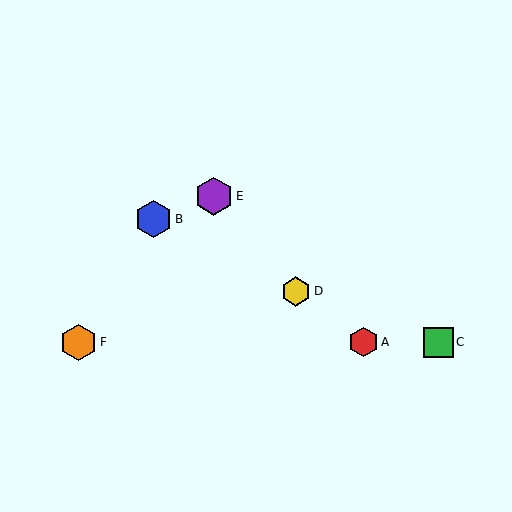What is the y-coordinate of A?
Object A is at y≈342.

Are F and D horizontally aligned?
No, F is at y≈342 and D is at y≈291.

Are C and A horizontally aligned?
Yes, both are at y≈342.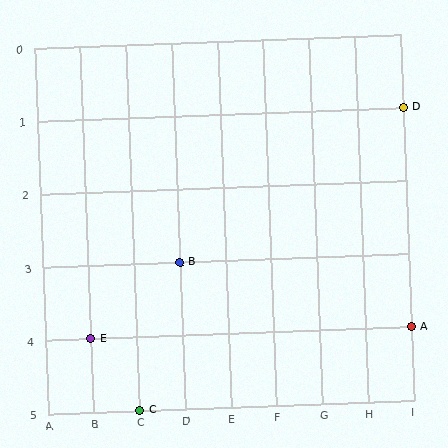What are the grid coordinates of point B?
Point B is at grid coordinates (D, 3).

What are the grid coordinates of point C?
Point C is at grid coordinates (C, 5).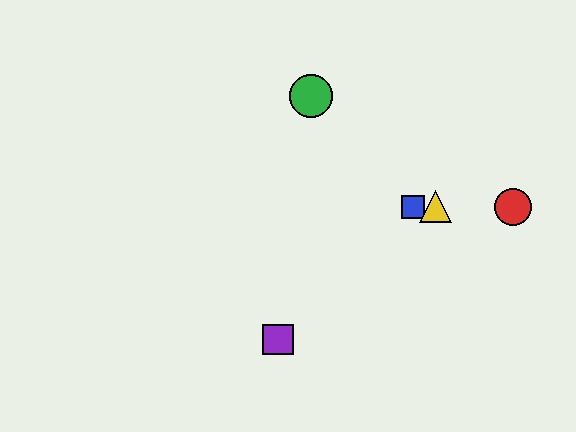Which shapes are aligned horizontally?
The red circle, the blue square, the yellow triangle are aligned horizontally.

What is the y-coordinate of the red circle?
The red circle is at y≈207.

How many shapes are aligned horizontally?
3 shapes (the red circle, the blue square, the yellow triangle) are aligned horizontally.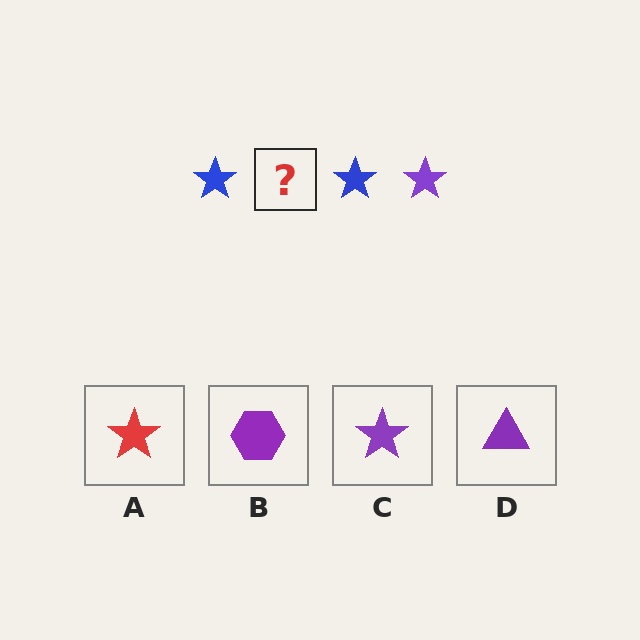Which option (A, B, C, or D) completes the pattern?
C.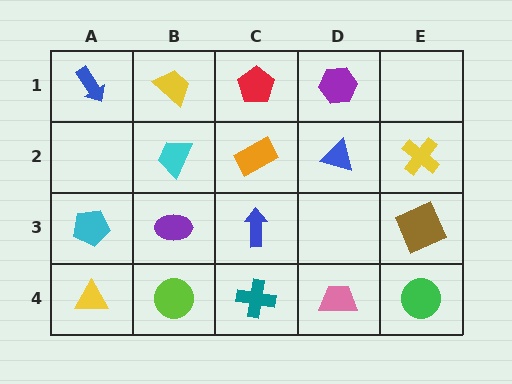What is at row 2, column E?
A yellow cross.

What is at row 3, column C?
A blue arrow.